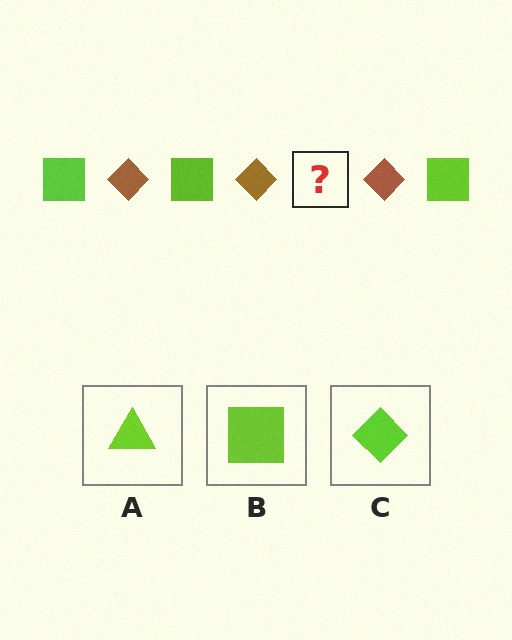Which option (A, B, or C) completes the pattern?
B.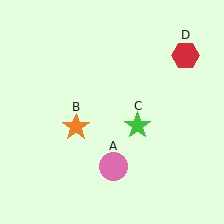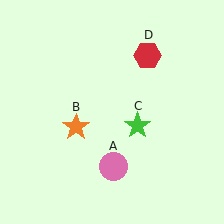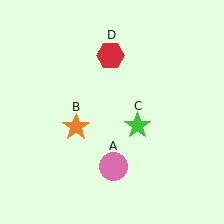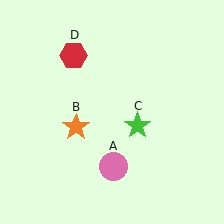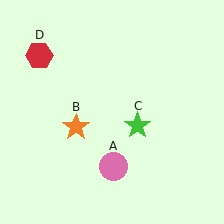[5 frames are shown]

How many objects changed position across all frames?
1 object changed position: red hexagon (object D).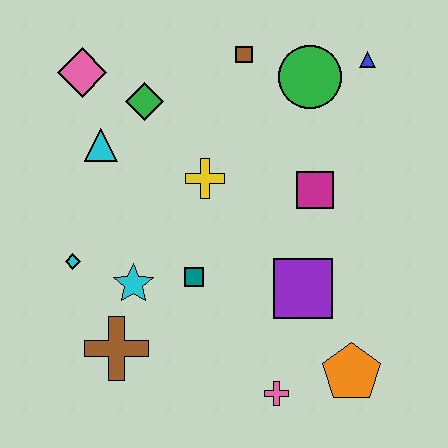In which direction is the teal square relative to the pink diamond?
The teal square is below the pink diamond.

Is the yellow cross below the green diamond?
Yes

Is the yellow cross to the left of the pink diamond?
No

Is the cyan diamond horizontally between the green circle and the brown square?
No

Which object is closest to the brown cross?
The cyan star is closest to the brown cross.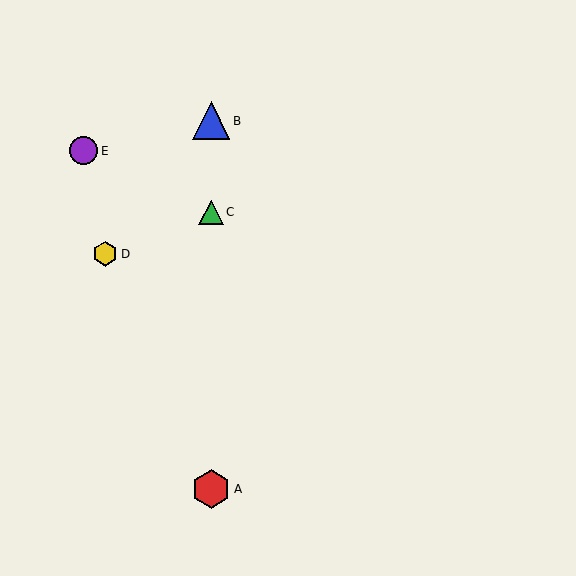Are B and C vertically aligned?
Yes, both are at x≈211.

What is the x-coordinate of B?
Object B is at x≈211.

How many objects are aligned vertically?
3 objects (A, B, C) are aligned vertically.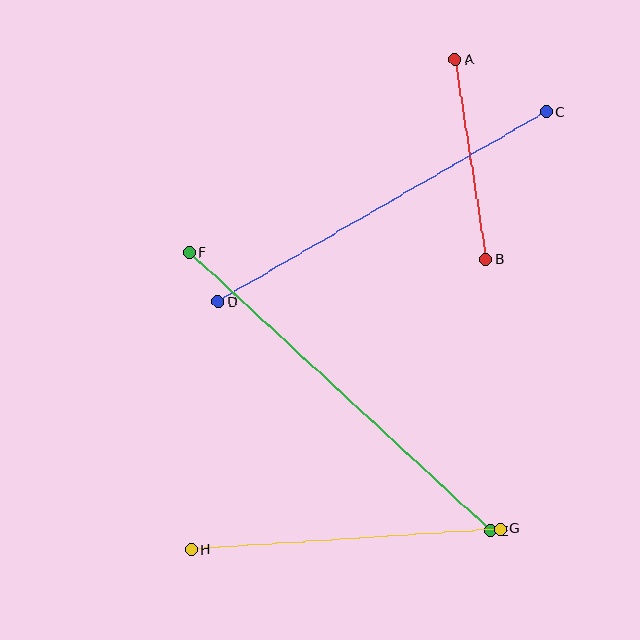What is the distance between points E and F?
The distance is approximately 411 pixels.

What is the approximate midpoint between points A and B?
The midpoint is at approximately (471, 159) pixels.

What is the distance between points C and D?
The distance is approximately 379 pixels.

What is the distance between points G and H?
The distance is approximately 311 pixels.